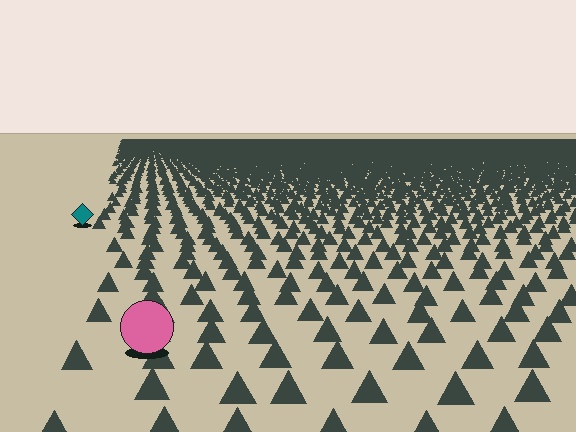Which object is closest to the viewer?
The pink circle is closest. The texture marks near it are larger and more spread out.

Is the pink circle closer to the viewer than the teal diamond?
Yes. The pink circle is closer — you can tell from the texture gradient: the ground texture is coarser near it.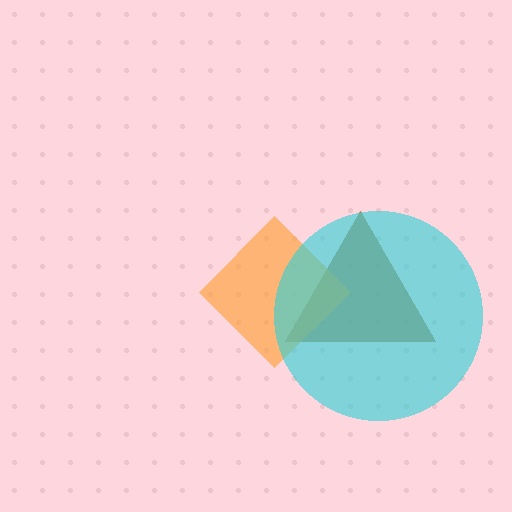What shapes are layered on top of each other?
The layered shapes are: a brown triangle, an orange diamond, a cyan circle.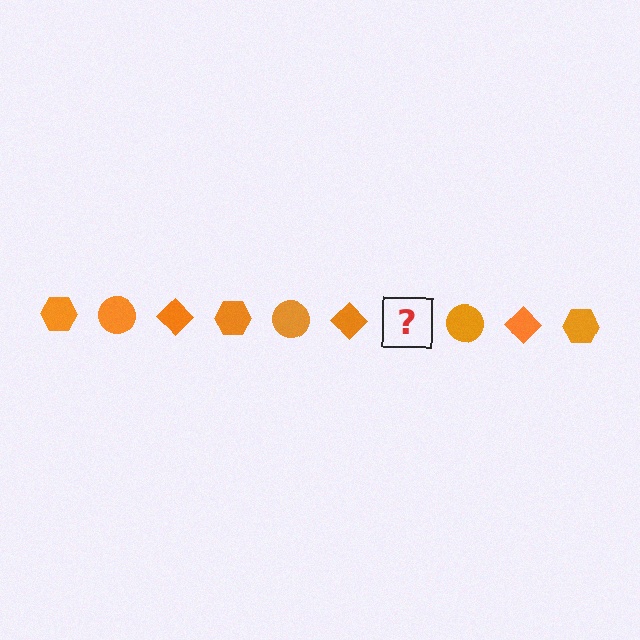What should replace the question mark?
The question mark should be replaced with an orange hexagon.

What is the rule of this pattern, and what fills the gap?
The rule is that the pattern cycles through hexagon, circle, diamond shapes in orange. The gap should be filled with an orange hexagon.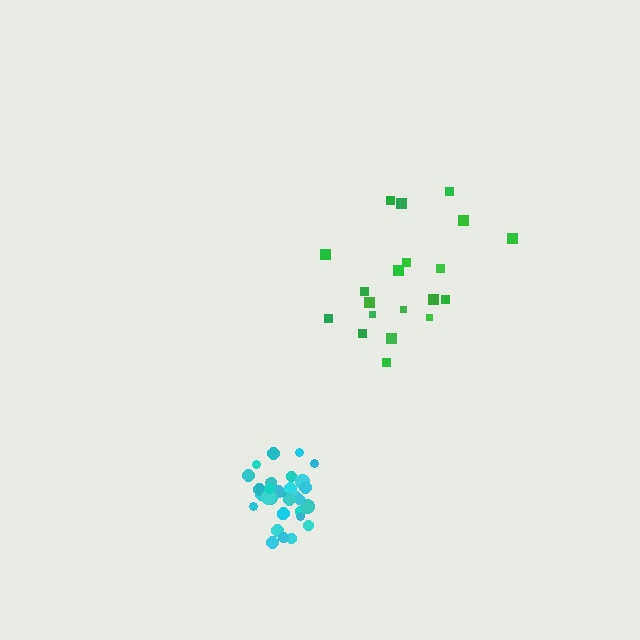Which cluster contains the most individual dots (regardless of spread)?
Cyan (34).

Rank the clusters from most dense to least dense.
cyan, green.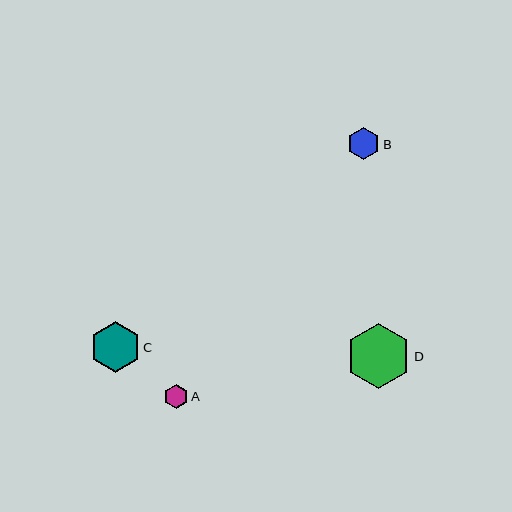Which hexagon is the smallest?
Hexagon A is the smallest with a size of approximately 24 pixels.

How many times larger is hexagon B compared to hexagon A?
Hexagon B is approximately 1.3 times the size of hexagon A.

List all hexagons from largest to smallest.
From largest to smallest: D, C, B, A.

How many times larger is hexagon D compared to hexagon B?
Hexagon D is approximately 2.0 times the size of hexagon B.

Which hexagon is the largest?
Hexagon D is the largest with a size of approximately 65 pixels.